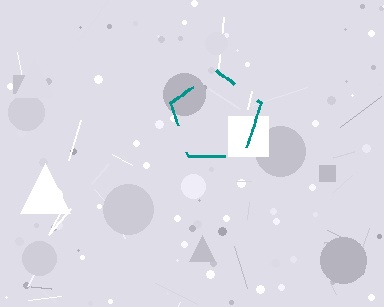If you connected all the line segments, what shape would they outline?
They would outline a pentagon.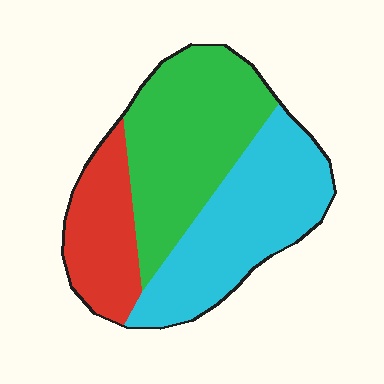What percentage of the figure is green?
Green takes up about two fifths (2/5) of the figure.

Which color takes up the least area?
Red, at roughly 20%.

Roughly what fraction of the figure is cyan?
Cyan covers 39% of the figure.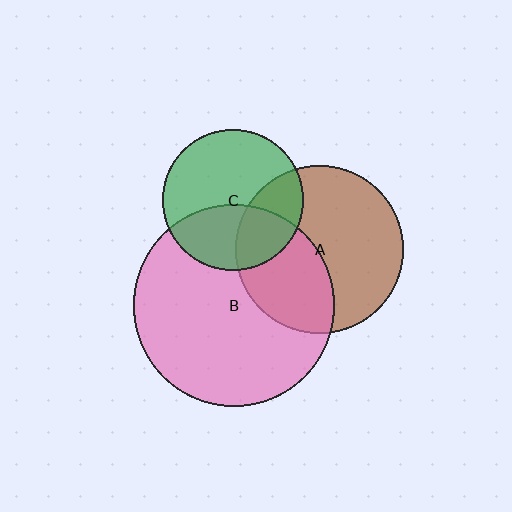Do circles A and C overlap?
Yes.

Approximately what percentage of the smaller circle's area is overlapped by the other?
Approximately 30%.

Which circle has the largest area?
Circle B (pink).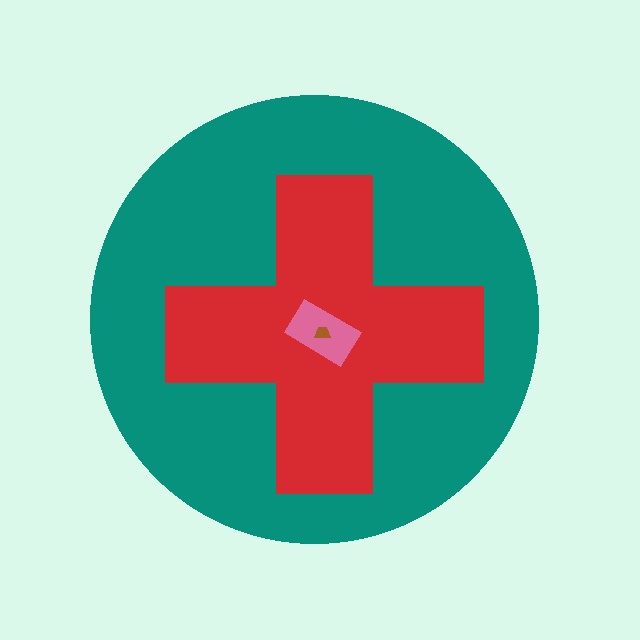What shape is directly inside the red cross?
The pink rectangle.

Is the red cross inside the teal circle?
Yes.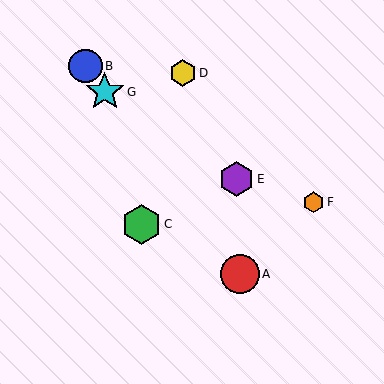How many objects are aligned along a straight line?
3 objects (A, B, G) are aligned along a straight line.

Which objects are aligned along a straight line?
Objects A, B, G are aligned along a straight line.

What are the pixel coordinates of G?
Object G is at (105, 92).